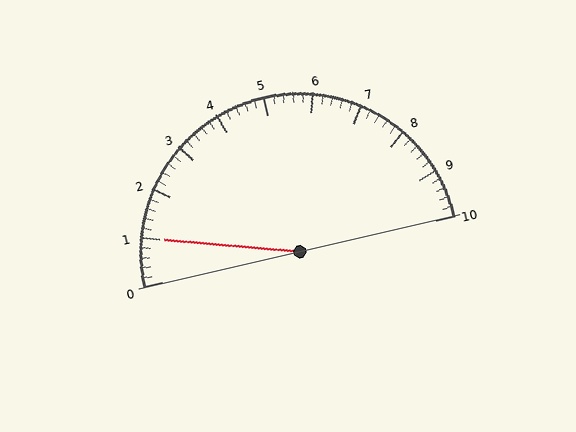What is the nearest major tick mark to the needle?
The nearest major tick mark is 1.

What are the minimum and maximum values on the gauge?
The gauge ranges from 0 to 10.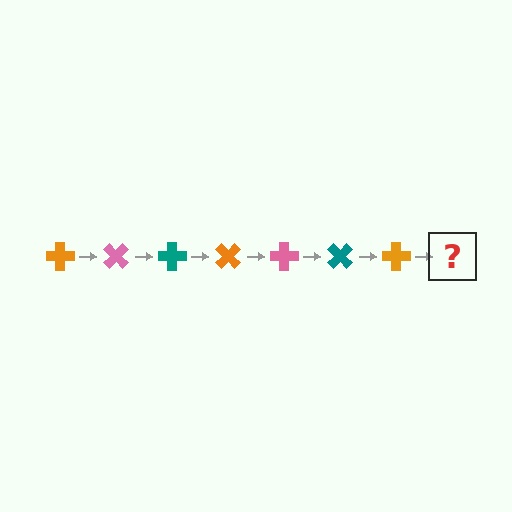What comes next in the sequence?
The next element should be a pink cross, rotated 315 degrees from the start.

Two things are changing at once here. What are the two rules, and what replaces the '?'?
The two rules are that it rotates 45 degrees each step and the color cycles through orange, pink, and teal. The '?' should be a pink cross, rotated 315 degrees from the start.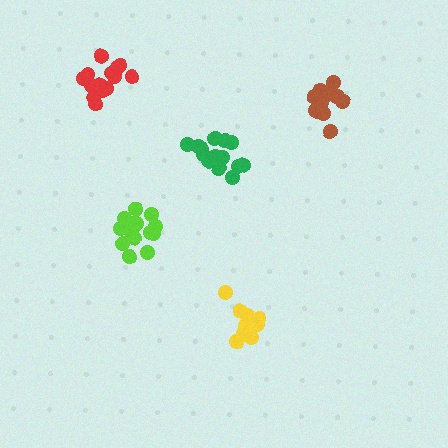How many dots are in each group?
Group 1: 13 dots, Group 2: 11 dots, Group 3: 15 dots, Group 4: 14 dots, Group 5: 15 dots (68 total).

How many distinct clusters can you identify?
There are 5 distinct clusters.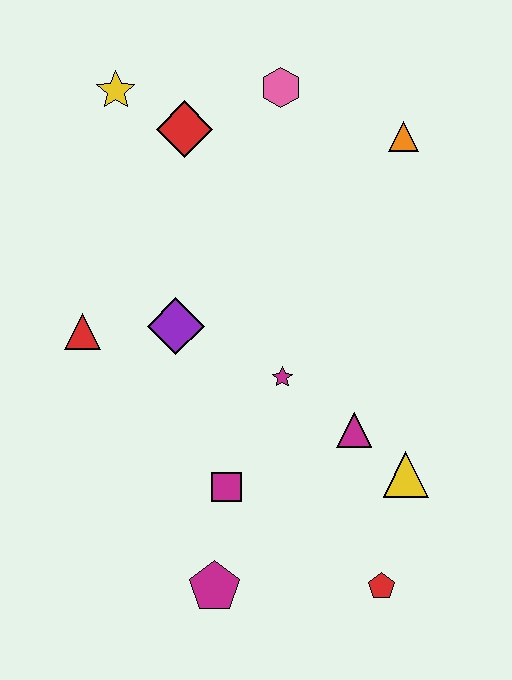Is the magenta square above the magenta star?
No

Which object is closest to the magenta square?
The magenta pentagon is closest to the magenta square.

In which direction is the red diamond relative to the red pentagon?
The red diamond is above the red pentagon.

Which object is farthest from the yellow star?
The red pentagon is farthest from the yellow star.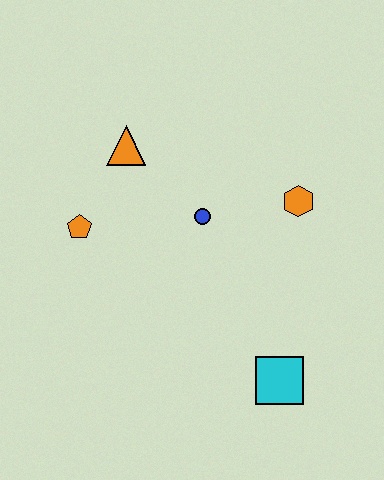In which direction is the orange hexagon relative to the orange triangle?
The orange hexagon is to the right of the orange triangle.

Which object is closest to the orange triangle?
The orange pentagon is closest to the orange triangle.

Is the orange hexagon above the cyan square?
Yes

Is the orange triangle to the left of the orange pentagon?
No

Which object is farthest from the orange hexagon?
The orange pentagon is farthest from the orange hexagon.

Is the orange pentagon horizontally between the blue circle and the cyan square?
No